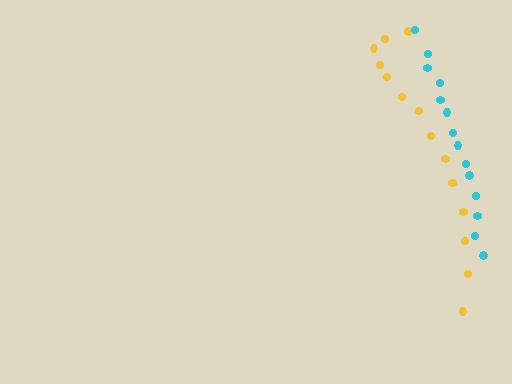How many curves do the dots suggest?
There are 2 distinct paths.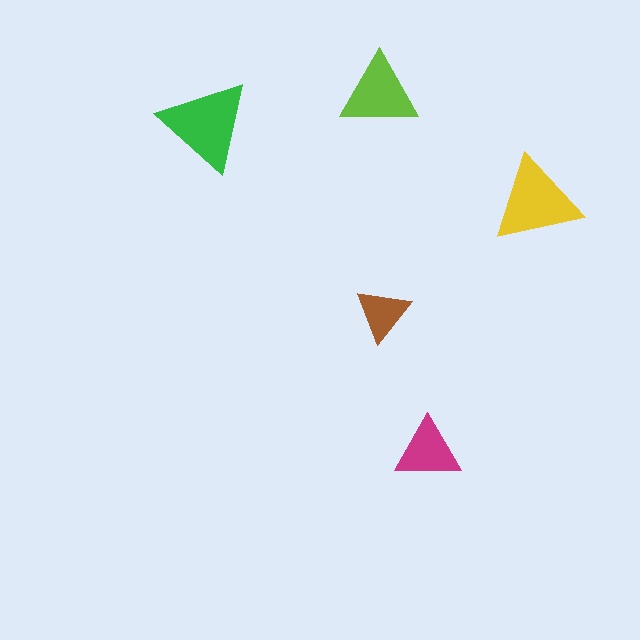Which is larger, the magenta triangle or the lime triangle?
The lime one.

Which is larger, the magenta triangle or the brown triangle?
The magenta one.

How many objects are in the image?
There are 5 objects in the image.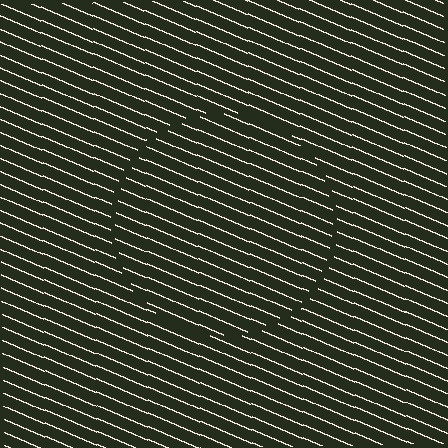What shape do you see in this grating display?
An illusory circle. The interior of the shape contains the same grating, shifted by half a period — the contour is defined by the phase discontinuity where line-ends from the inner and outer gratings abut.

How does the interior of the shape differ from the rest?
The interior of the shape contains the same grating, shifted by half a period — the contour is defined by the phase discontinuity where line-ends from the inner and outer gratings abut.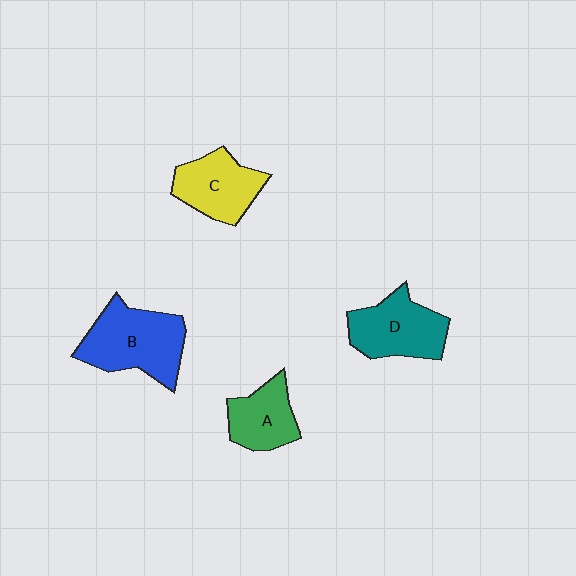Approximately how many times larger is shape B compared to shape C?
Approximately 1.4 times.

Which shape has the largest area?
Shape B (blue).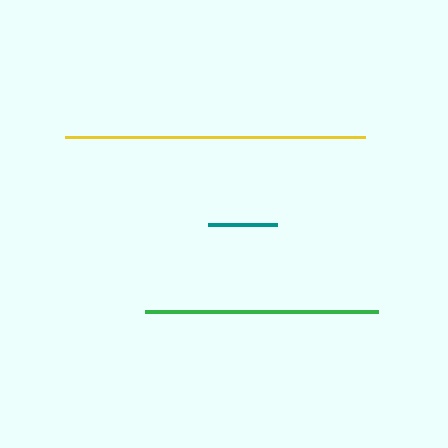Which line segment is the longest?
The yellow line is the longest at approximately 300 pixels.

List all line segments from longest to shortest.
From longest to shortest: yellow, green, teal.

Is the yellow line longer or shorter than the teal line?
The yellow line is longer than the teal line.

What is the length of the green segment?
The green segment is approximately 233 pixels long.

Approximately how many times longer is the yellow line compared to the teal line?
The yellow line is approximately 4.4 times the length of the teal line.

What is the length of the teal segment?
The teal segment is approximately 69 pixels long.